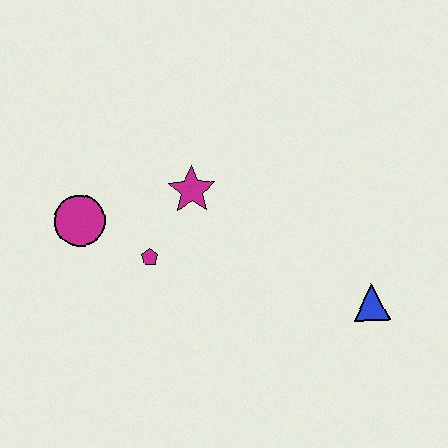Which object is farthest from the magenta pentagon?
The blue triangle is farthest from the magenta pentagon.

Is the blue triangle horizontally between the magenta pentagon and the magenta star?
No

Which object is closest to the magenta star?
The magenta pentagon is closest to the magenta star.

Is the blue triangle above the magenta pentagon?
No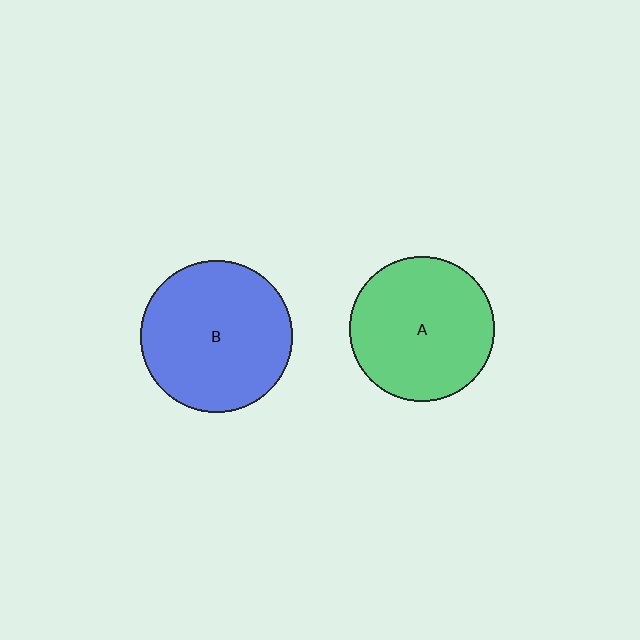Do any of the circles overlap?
No, none of the circles overlap.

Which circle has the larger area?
Circle B (blue).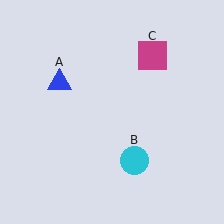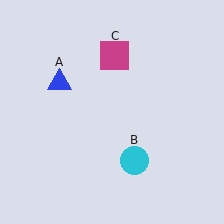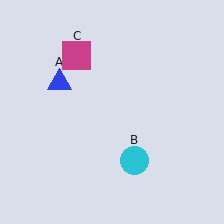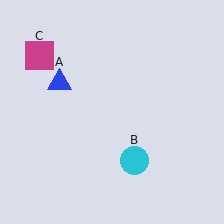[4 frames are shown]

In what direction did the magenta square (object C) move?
The magenta square (object C) moved left.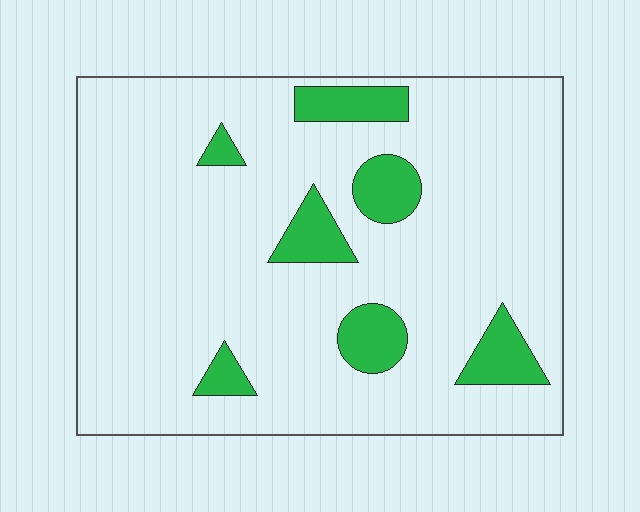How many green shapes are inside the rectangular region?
7.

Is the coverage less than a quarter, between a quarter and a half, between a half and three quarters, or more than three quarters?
Less than a quarter.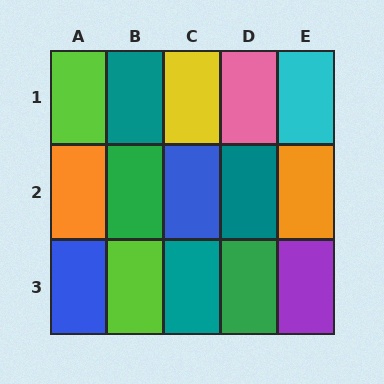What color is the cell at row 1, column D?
Pink.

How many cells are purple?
1 cell is purple.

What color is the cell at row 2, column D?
Teal.